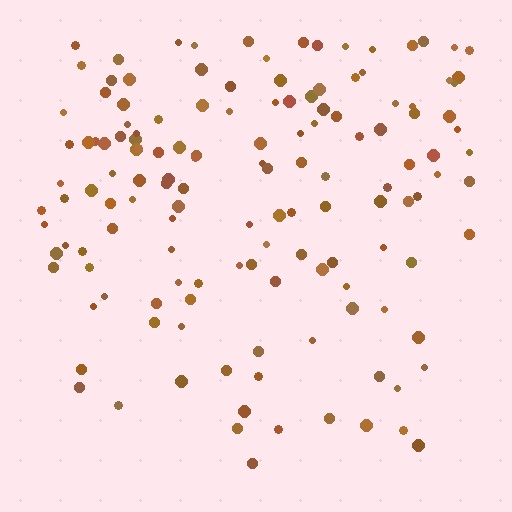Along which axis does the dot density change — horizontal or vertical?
Vertical.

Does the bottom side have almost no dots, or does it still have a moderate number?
Still a moderate number, just noticeably fewer than the top.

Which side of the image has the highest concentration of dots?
The top.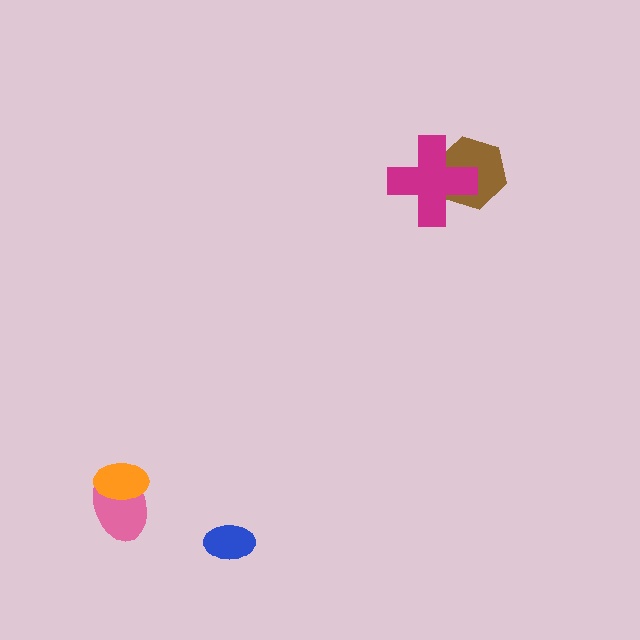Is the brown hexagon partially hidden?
Yes, it is partially covered by another shape.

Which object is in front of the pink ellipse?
The orange ellipse is in front of the pink ellipse.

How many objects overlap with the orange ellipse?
1 object overlaps with the orange ellipse.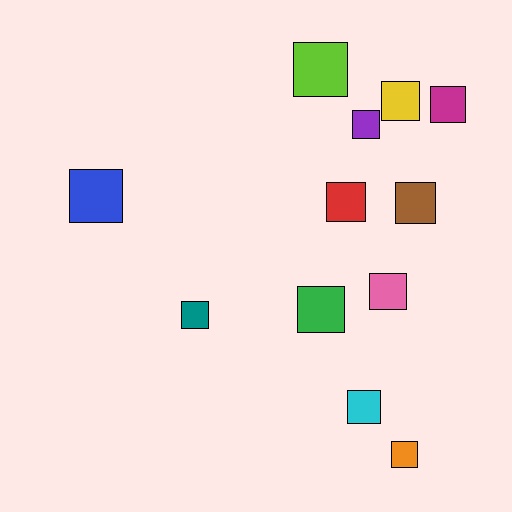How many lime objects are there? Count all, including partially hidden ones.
There is 1 lime object.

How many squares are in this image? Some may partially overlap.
There are 12 squares.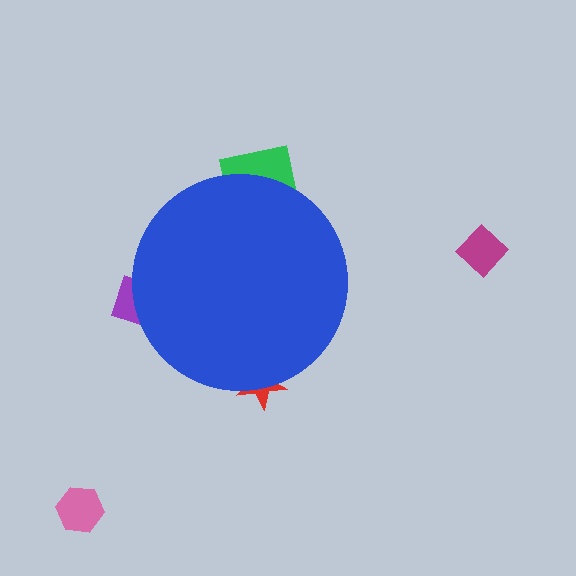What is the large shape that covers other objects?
A blue circle.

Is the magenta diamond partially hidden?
No, the magenta diamond is fully visible.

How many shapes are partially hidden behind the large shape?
3 shapes are partially hidden.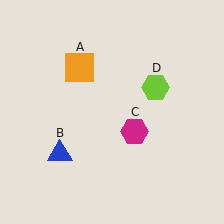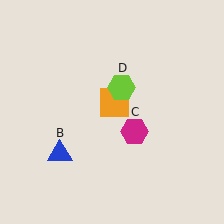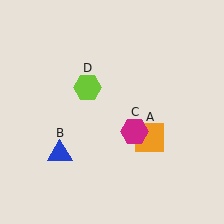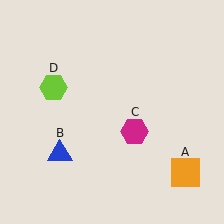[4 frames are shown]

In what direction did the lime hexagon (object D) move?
The lime hexagon (object D) moved left.